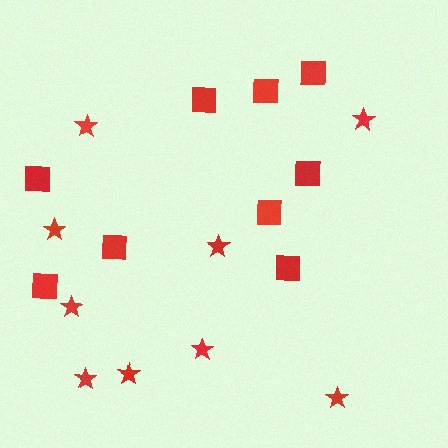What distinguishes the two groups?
There are 2 groups: one group of squares (9) and one group of stars (9).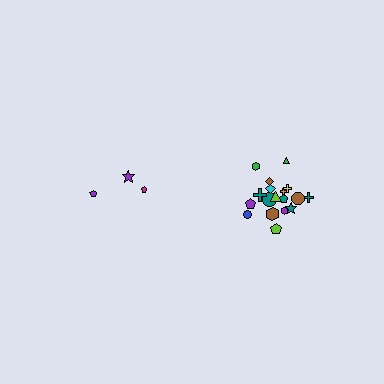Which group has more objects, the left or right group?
The right group.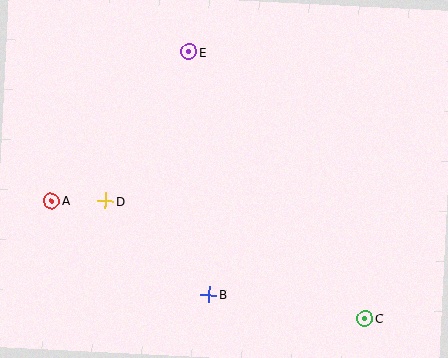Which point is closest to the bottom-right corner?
Point C is closest to the bottom-right corner.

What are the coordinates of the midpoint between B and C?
The midpoint between B and C is at (287, 306).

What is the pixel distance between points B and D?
The distance between B and D is 140 pixels.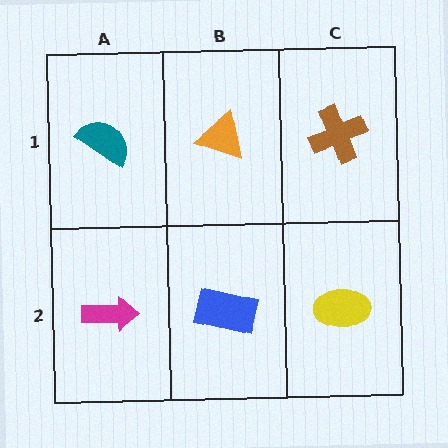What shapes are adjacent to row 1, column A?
A magenta arrow (row 2, column A), an orange triangle (row 1, column B).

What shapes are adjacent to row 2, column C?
A brown cross (row 1, column C), a blue rectangle (row 2, column B).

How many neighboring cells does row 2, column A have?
2.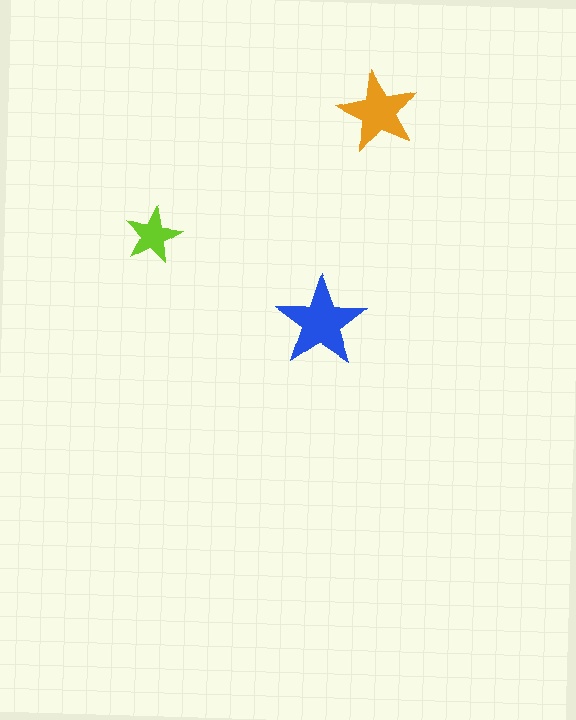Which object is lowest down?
The blue star is bottommost.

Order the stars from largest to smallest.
the blue one, the orange one, the lime one.